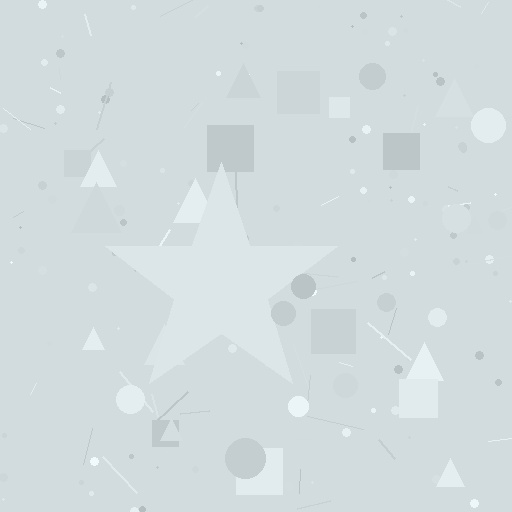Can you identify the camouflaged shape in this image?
The camouflaged shape is a star.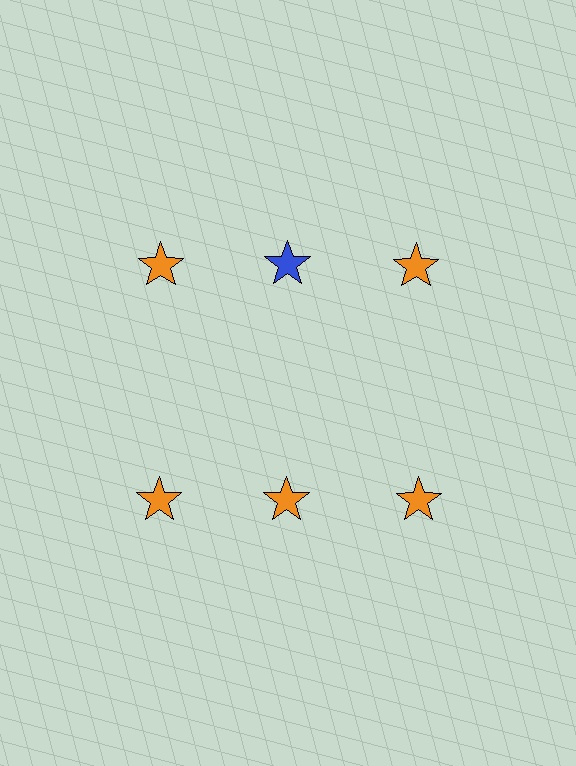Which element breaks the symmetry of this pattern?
The blue star in the top row, second from left column breaks the symmetry. All other shapes are orange stars.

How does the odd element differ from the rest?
It has a different color: blue instead of orange.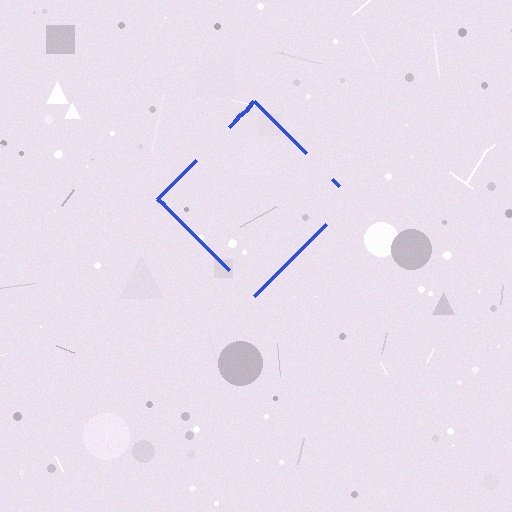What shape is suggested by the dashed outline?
The dashed outline suggests a diamond.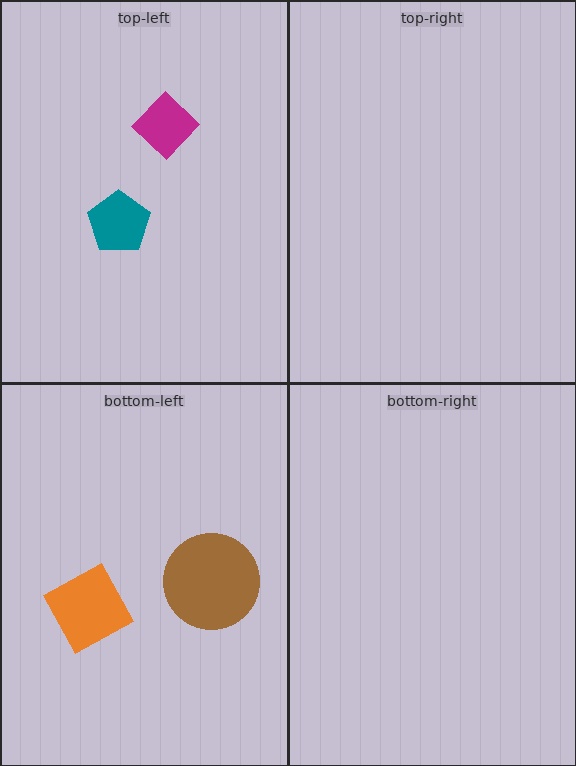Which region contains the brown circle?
The bottom-left region.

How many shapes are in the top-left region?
2.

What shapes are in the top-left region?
The magenta diamond, the teal pentagon.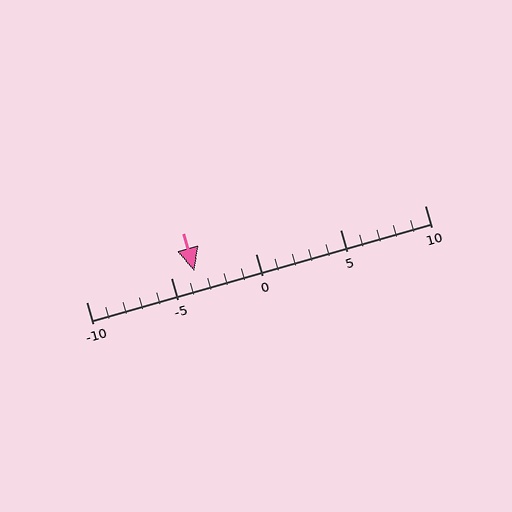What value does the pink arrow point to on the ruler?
The pink arrow points to approximately -4.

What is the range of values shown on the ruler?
The ruler shows values from -10 to 10.